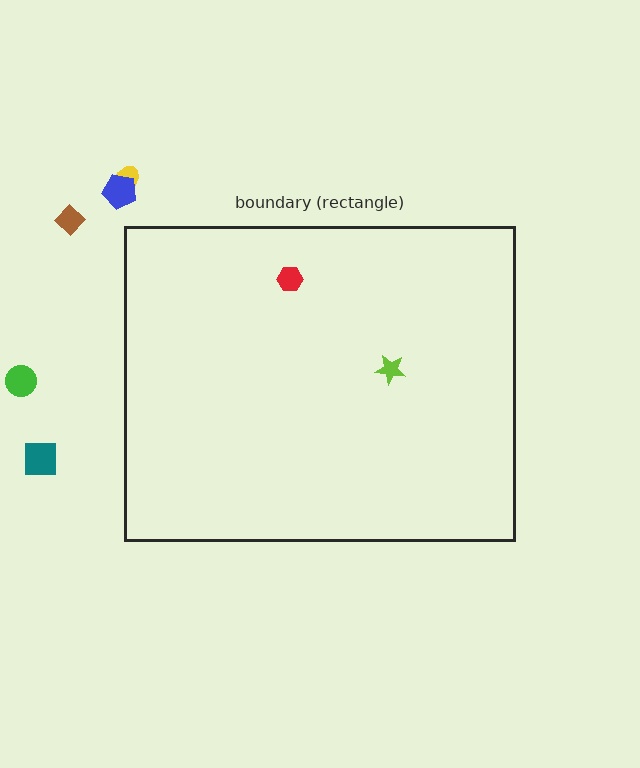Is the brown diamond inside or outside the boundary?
Outside.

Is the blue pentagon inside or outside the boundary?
Outside.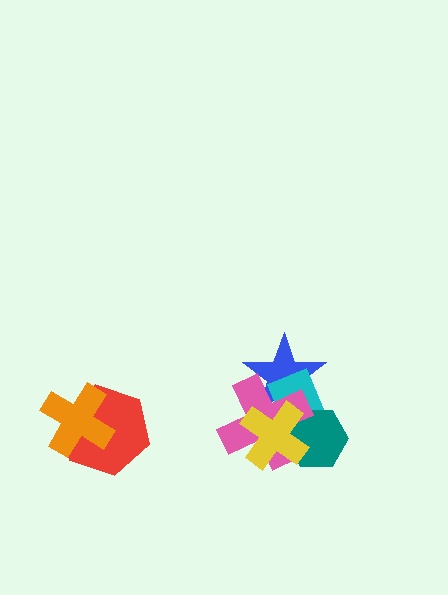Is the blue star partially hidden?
Yes, it is partially covered by another shape.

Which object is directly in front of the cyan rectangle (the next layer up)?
The teal hexagon is directly in front of the cyan rectangle.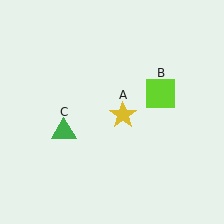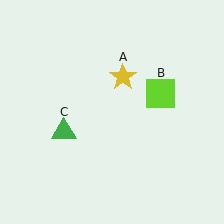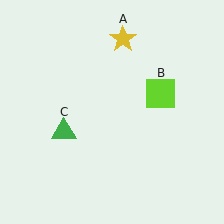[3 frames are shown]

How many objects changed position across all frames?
1 object changed position: yellow star (object A).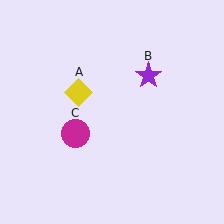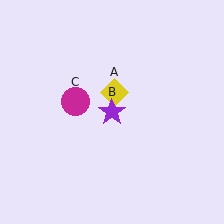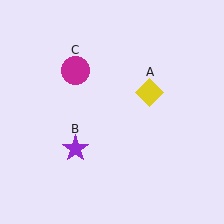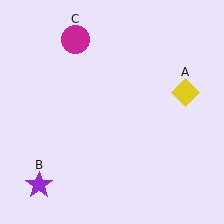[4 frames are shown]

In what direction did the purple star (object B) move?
The purple star (object B) moved down and to the left.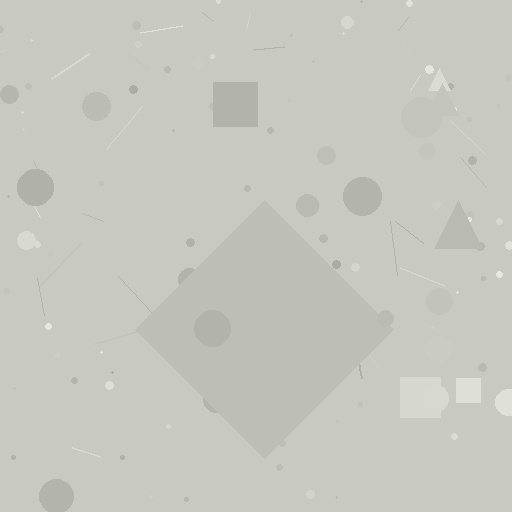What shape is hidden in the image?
A diamond is hidden in the image.